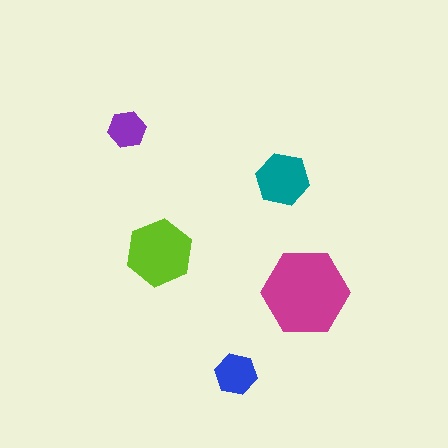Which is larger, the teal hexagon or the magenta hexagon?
The magenta one.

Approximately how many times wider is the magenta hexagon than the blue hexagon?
About 2 times wider.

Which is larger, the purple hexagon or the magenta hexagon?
The magenta one.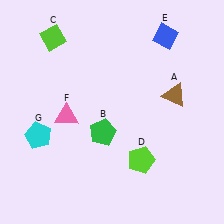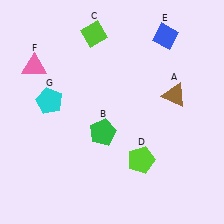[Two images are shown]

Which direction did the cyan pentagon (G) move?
The cyan pentagon (G) moved up.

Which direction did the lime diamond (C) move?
The lime diamond (C) moved right.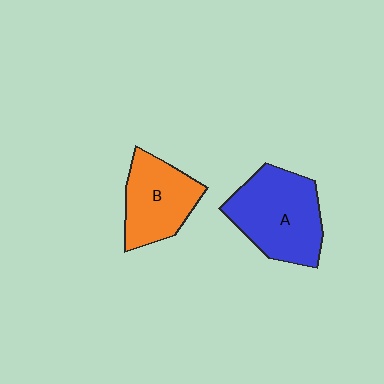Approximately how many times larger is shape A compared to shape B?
Approximately 1.3 times.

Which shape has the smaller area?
Shape B (orange).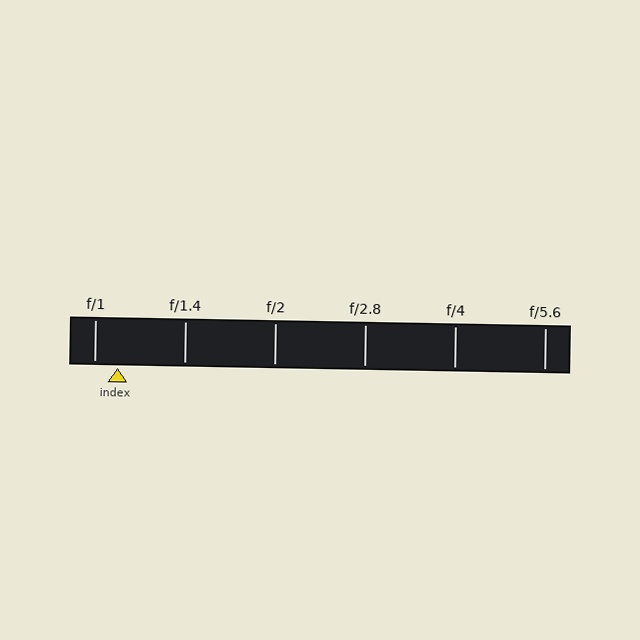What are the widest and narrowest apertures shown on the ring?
The widest aperture shown is f/1 and the narrowest is f/5.6.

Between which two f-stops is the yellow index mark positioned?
The index mark is between f/1 and f/1.4.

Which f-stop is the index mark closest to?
The index mark is closest to f/1.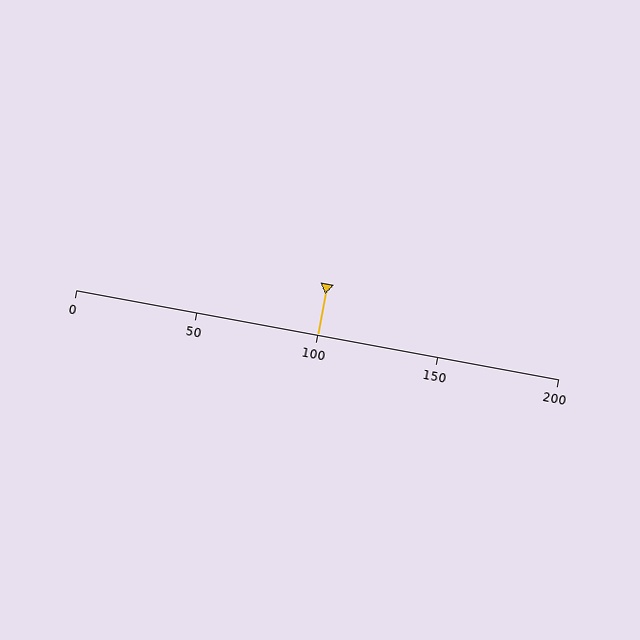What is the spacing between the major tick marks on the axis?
The major ticks are spaced 50 apart.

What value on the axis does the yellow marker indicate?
The marker indicates approximately 100.